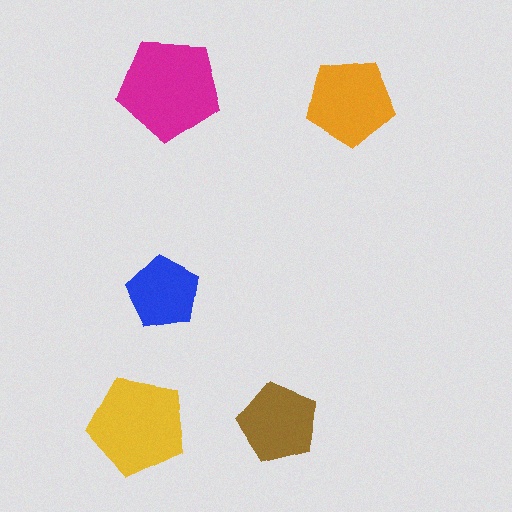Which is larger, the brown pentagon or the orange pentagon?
The orange one.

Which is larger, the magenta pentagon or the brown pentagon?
The magenta one.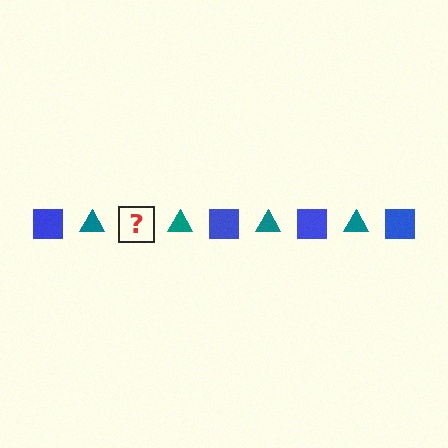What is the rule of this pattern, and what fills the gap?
The rule is that the pattern alternates between blue square and teal triangle. The gap should be filled with a blue square.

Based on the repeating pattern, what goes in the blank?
The blank should be a blue square.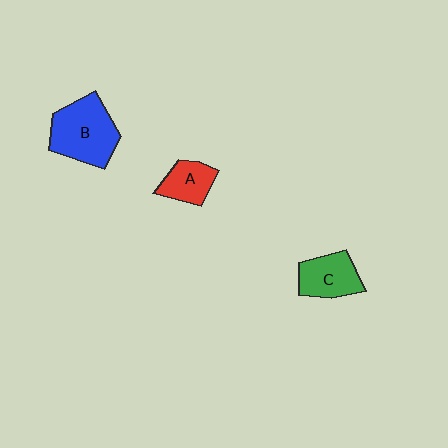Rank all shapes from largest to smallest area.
From largest to smallest: B (blue), C (green), A (red).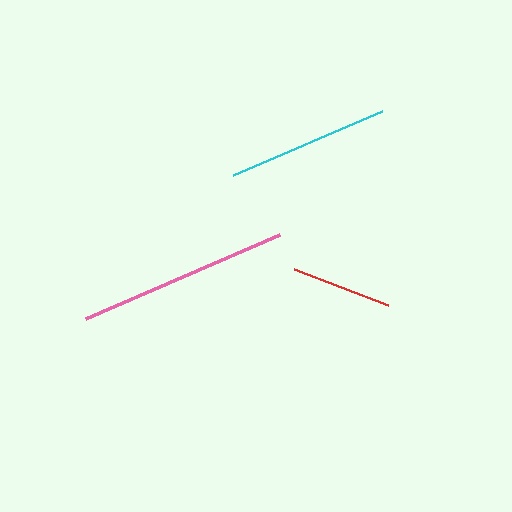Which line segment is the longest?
The pink line is the longest at approximately 211 pixels.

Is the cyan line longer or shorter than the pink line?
The pink line is longer than the cyan line.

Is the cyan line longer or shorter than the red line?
The cyan line is longer than the red line.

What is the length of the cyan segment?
The cyan segment is approximately 162 pixels long.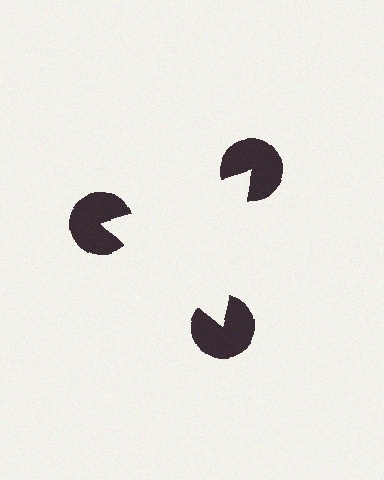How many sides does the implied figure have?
3 sides.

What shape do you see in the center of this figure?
An illusory triangle — its edges are inferred from the aligned wedge cuts in the pac-man discs, not physically drawn.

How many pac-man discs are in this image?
There are 3 — one at each vertex of the illusory triangle.